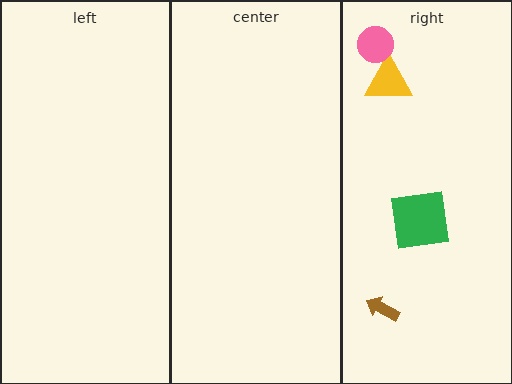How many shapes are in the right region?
4.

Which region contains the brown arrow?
The right region.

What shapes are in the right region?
The yellow triangle, the green square, the pink circle, the brown arrow.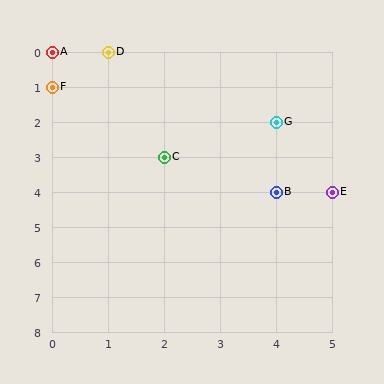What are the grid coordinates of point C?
Point C is at grid coordinates (2, 3).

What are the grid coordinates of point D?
Point D is at grid coordinates (1, 0).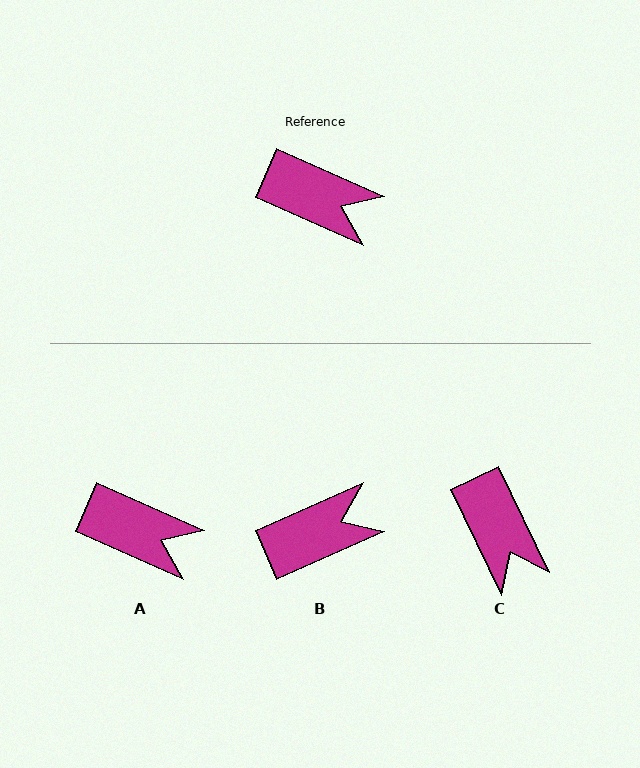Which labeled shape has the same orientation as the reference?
A.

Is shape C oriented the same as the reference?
No, it is off by about 40 degrees.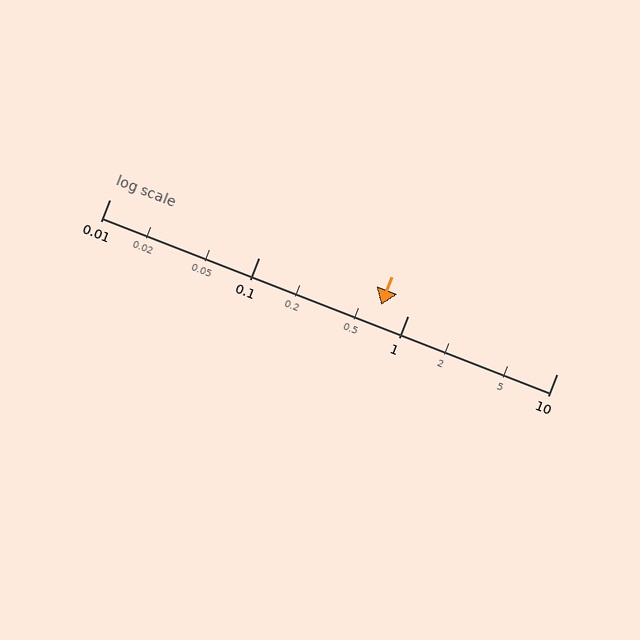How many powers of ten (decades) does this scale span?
The scale spans 3 decades, from 0.01 to 10.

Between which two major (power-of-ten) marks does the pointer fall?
The pointer is between 0.1 and 1.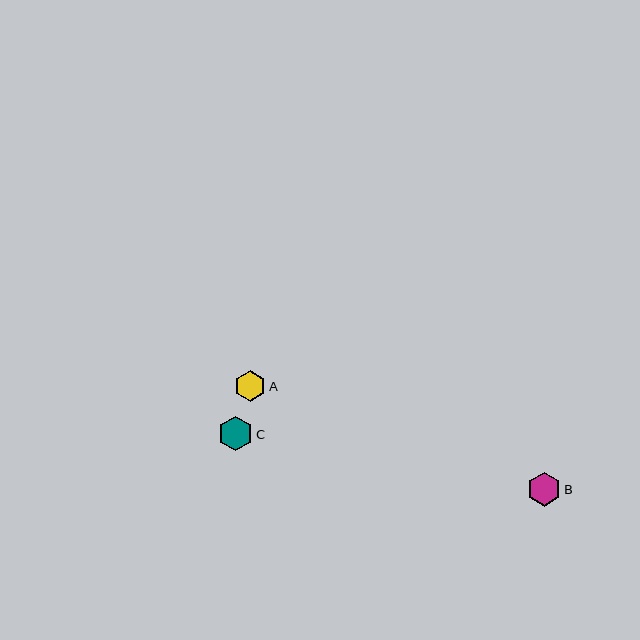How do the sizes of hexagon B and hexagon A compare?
Hexagon B and hexagon A are approximately the same size.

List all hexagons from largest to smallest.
From largest to smallest: C, B, A.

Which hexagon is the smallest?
Hexagon A is the smallest with a size of approximately 31 pixels.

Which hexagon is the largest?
Hexagon C is the largest with a size of approximately 35 pixels.